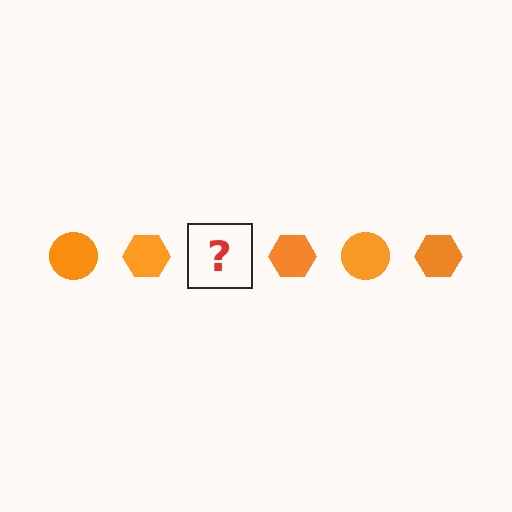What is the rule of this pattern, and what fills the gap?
The rule is that the pattern cycles through circle, hexagon shapes in orange. The gap should be filled with an orange circle.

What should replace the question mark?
The question mark should be replaced with an orange circle.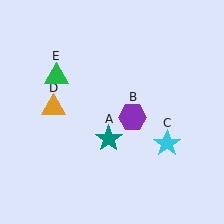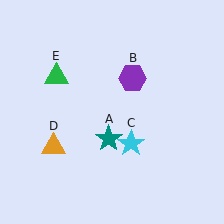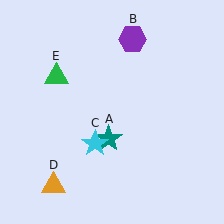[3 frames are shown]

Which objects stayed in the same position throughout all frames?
Teal star (object A) and green triangle (object E) remained stationary.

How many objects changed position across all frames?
3 objects changed position: purple hexagon (object B), cyan star (object C), orange triangle (object D).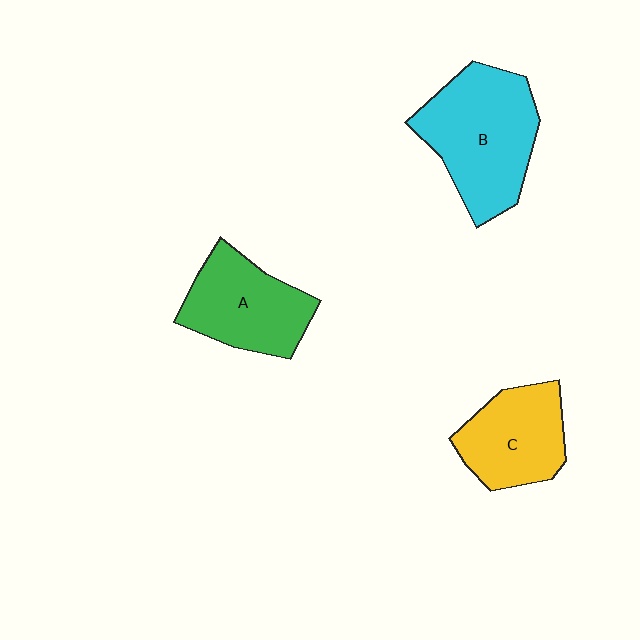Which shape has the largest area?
Shape B (cyan).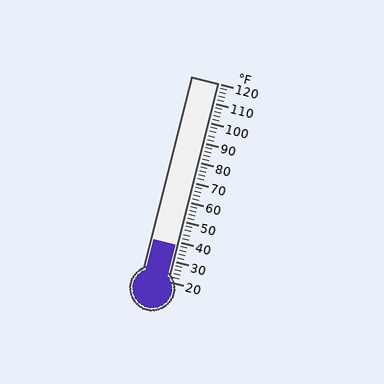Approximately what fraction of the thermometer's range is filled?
The thermometer is filled to approximately 20% of its range.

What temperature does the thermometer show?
The thermometer shows approximately 38°F.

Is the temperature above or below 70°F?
The temperature is below 70°F.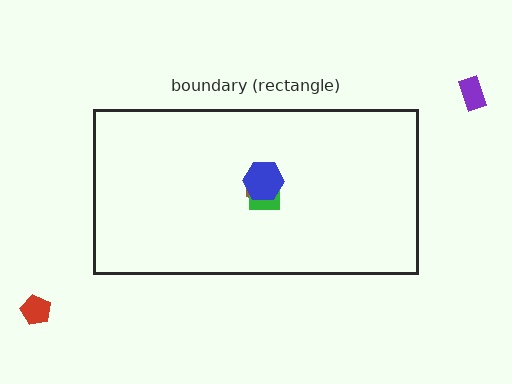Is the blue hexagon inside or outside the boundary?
Inside.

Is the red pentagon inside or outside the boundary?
Outside.